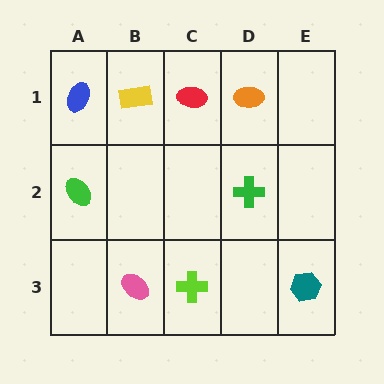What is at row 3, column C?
A lime cross.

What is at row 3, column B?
A pink ellipse.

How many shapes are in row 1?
4 shapes.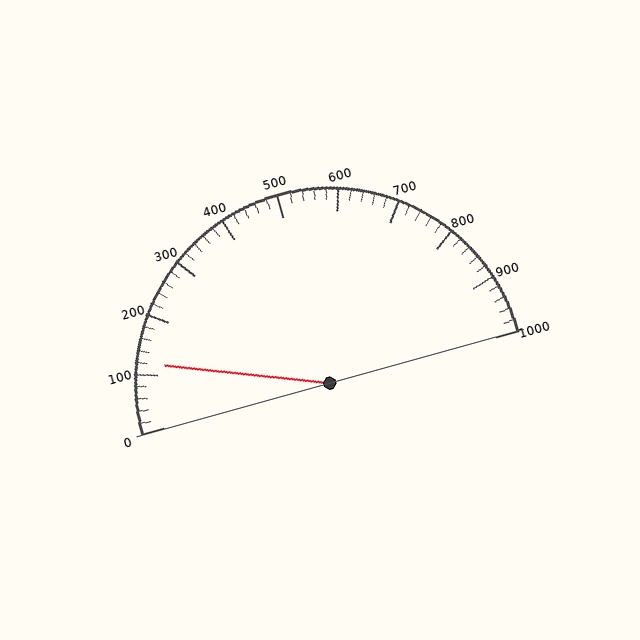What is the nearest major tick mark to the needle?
The nearest major tick mark is 100.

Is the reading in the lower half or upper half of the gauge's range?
The reading is in the lower half of the range (0 to 1000).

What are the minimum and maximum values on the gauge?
The gauge ranges from 0 to 1000.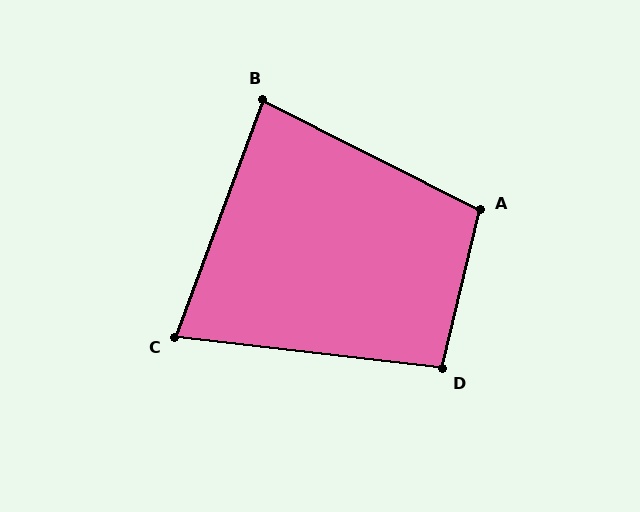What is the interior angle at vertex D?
Approximately 97 degrees (obtuse).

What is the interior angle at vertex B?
Approximately 83 degrees (acute).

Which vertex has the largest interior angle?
A, at approximately 104 degrees.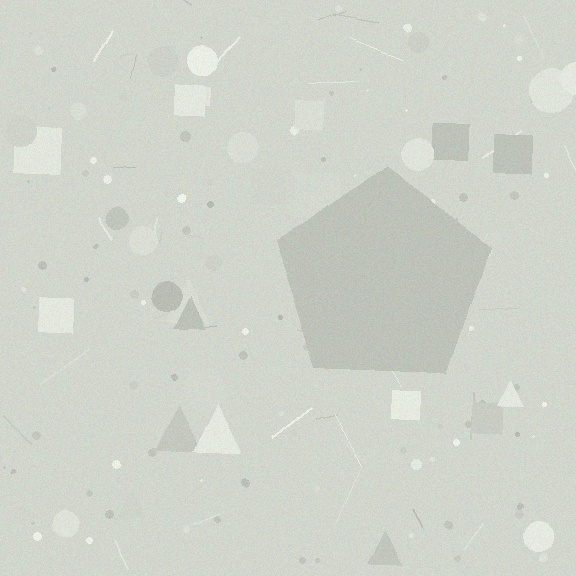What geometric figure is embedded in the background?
A pentagon is embedded in the background.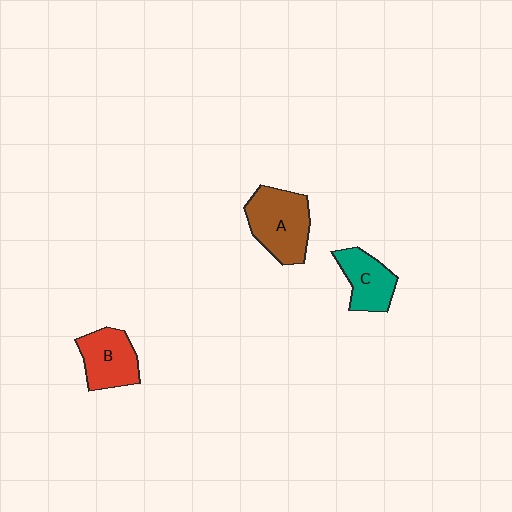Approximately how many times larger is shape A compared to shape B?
Approximately 1.3 times.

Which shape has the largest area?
Shape A (brown).